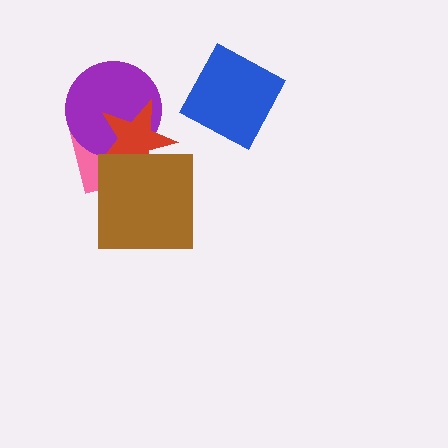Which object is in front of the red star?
The brown square is in front of the red star.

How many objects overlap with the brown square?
2 objects overlap with the brown square.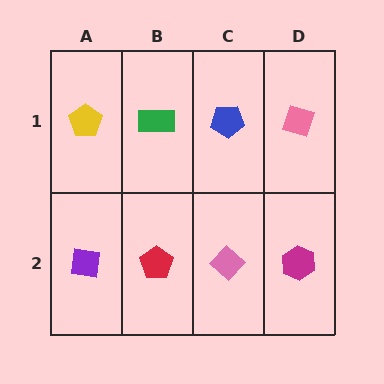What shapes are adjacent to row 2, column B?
A green rectangle (row 1, column B), a purple square (row 2, column A), a pink diamond (row 2, column C).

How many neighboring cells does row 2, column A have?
2.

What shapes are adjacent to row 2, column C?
A blue pentagon (row 1, column C), a red pentagon (row 2, column B), a magenta hexagon (row 2, column D).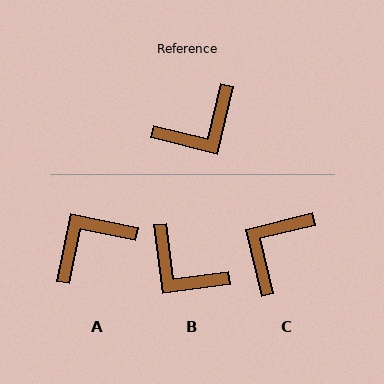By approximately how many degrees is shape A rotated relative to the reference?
Approximately 178 degrees clockwise.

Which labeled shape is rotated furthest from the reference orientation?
A, about 178 degrees away.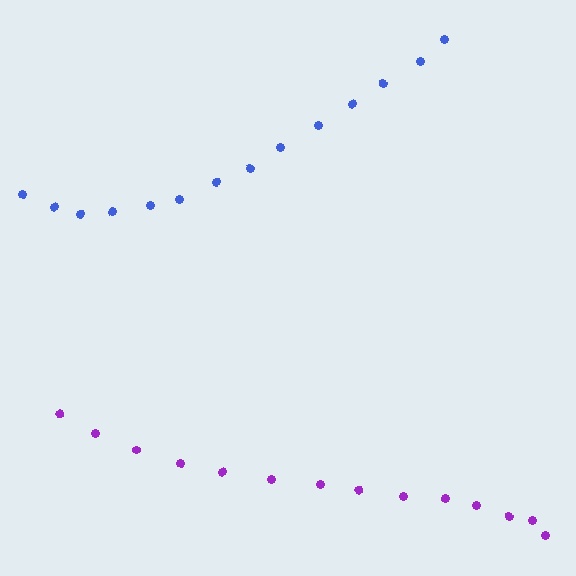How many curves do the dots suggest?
There are 2 distinct paths.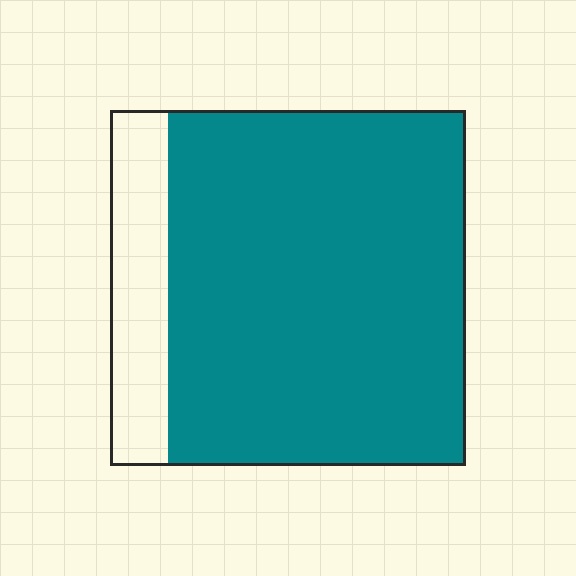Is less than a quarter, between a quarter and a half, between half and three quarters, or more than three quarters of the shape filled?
More than three quarters.